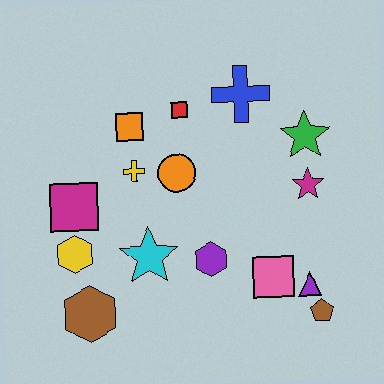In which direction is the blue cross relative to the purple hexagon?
The blue cross is above the purple hexagon.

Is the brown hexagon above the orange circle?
No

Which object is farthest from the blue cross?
The brown hexagon is farthest from the blue cross.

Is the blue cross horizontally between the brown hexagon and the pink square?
Yes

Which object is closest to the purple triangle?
The brown pentagon is closest to the purple triangle.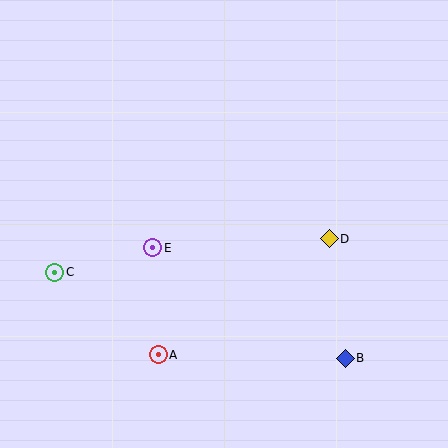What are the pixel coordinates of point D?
Point D is at (329, 239).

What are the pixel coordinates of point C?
Point C is at (55, 272).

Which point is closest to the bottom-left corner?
Point A is closest to the bottom-left corner.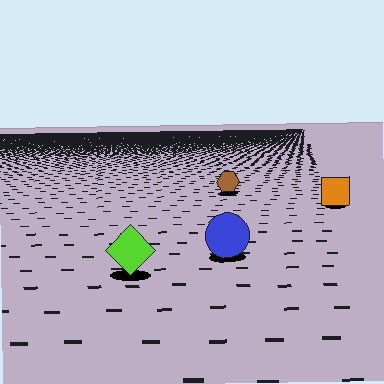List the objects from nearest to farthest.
From nearest to farthest: the lime diamond, the blue circle, the orange square, the brown hexagon.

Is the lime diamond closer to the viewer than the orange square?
Yes. The lime diamond is closer — you can tell from the texture gradient: the ground texture is coarser near it.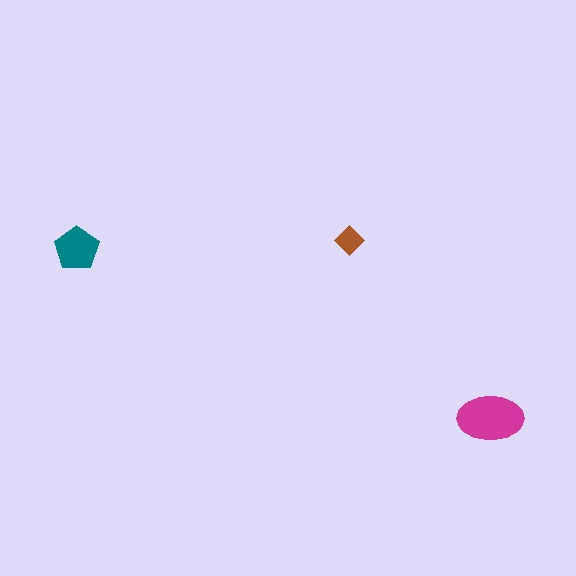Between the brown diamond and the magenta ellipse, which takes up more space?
The magenta ellipse.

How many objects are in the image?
There are 3 objects in the image.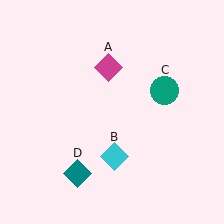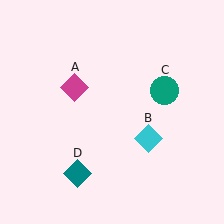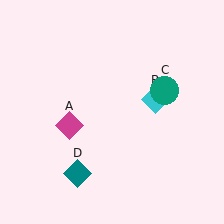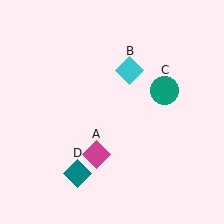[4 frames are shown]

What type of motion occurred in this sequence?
The magenta diamond (object A), cyan diamond (object B) rotated counterclockwise around the center of the scene.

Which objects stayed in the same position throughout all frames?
Teal circle (object C) and teal diamond (object D) remained stationary.